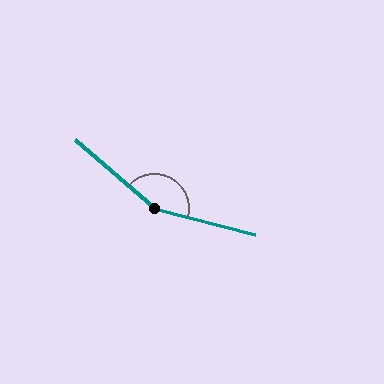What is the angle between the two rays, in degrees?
Approximately 154 degrees.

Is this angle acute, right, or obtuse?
It is obtuse.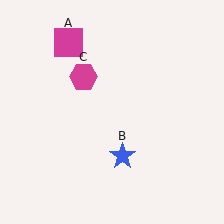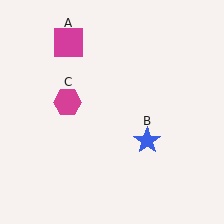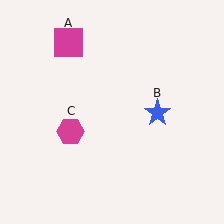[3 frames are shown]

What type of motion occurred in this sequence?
The blue star (object B), magenta hexagon (object C) rotated counterclockwise around the center of the scene.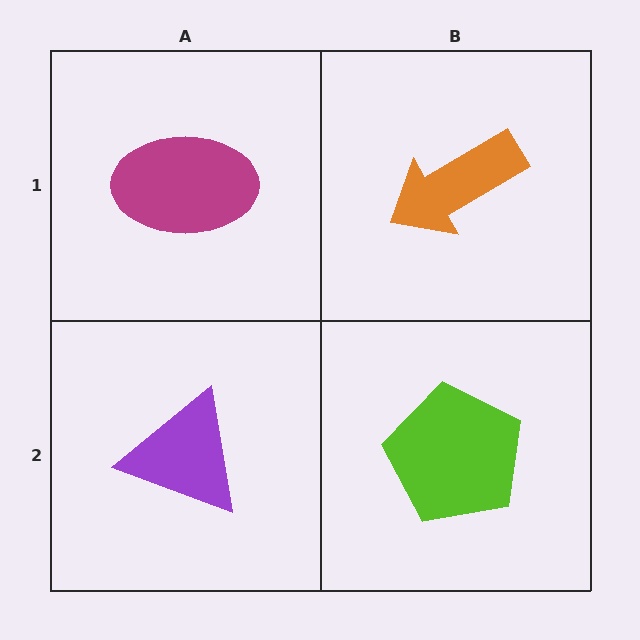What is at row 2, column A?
A purple triangle.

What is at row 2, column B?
A lime pentagon.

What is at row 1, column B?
An orange arrow.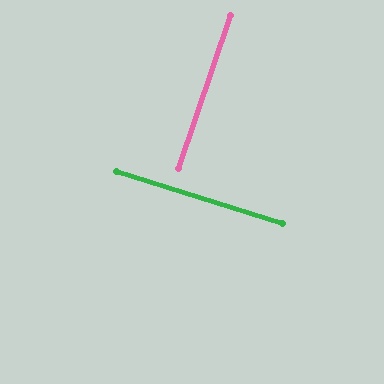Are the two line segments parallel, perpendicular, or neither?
Perpendicular — they meet at approximately 89°.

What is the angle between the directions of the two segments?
Approximately 89 degrees.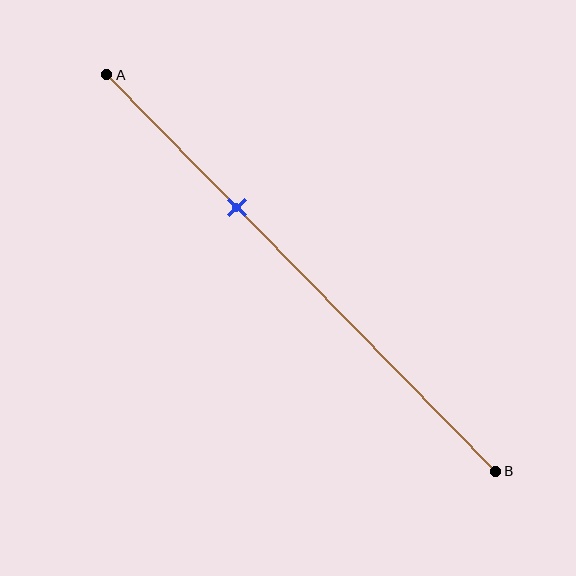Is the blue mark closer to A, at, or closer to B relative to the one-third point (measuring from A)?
The blue mark is approximately at the one-third point of segment AB.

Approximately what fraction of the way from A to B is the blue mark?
The blue mark is approximately 35% of the way from A to B.